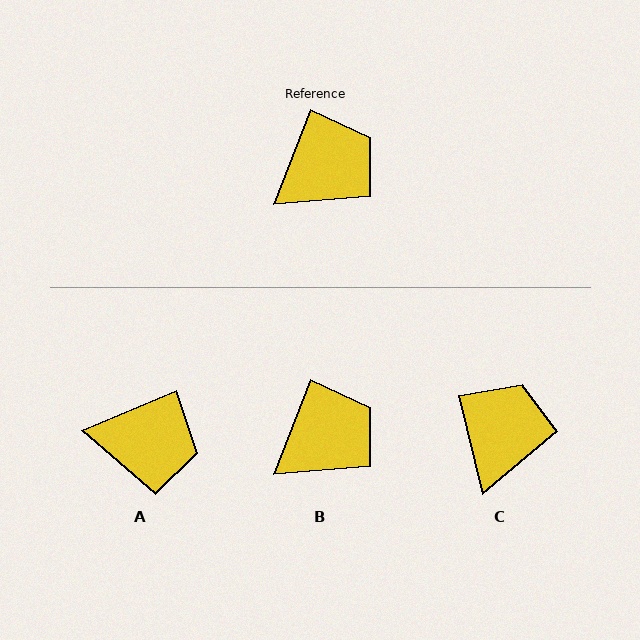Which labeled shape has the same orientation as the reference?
B.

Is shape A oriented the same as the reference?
No, it is off by about 46 degrees.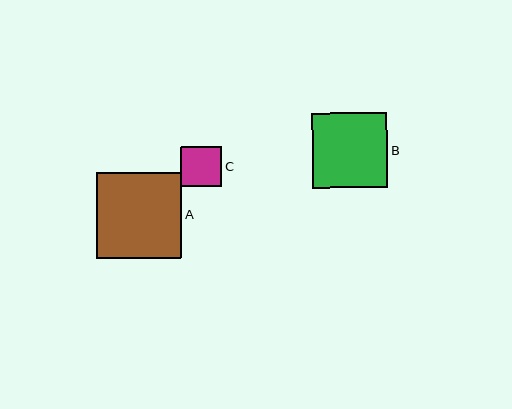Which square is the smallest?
Square C is the smallest with a size of approximately 41 pixels.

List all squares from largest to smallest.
From largest to smallest: A, B, C.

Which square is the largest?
Square A is the largest with a size of approximately 86 pixels.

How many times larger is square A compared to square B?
Square A is approximately 1.1 times the size of square B.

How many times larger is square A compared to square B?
Square A is approximately 1.1 times the size of square B.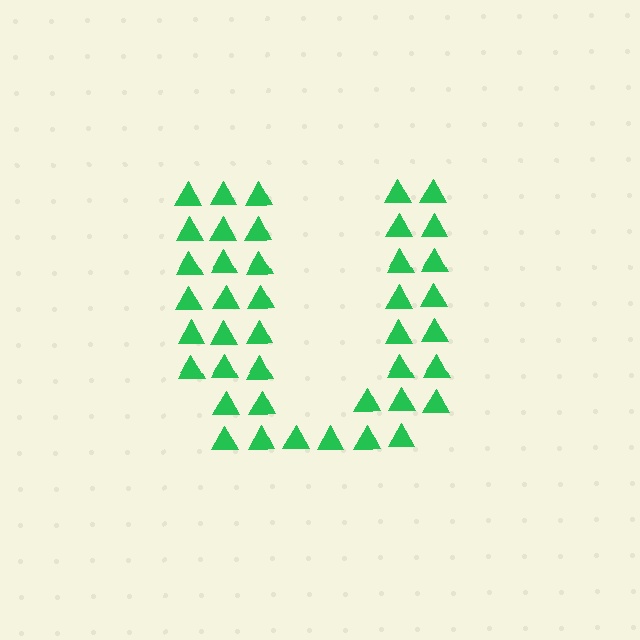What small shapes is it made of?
It is made of small triangles.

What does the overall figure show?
The overall figure shows the letter U.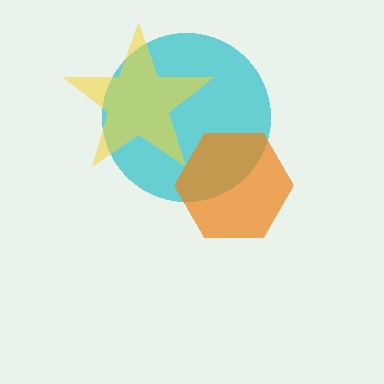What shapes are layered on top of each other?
The layered shapes are: a cyan circle, a yellow star, an orange hexagon.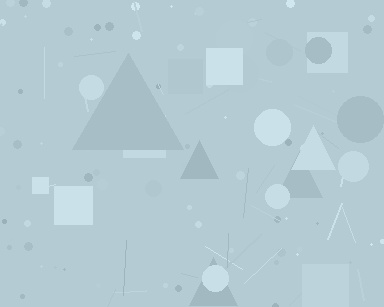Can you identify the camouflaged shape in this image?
The camouflaged shape is a triangle.